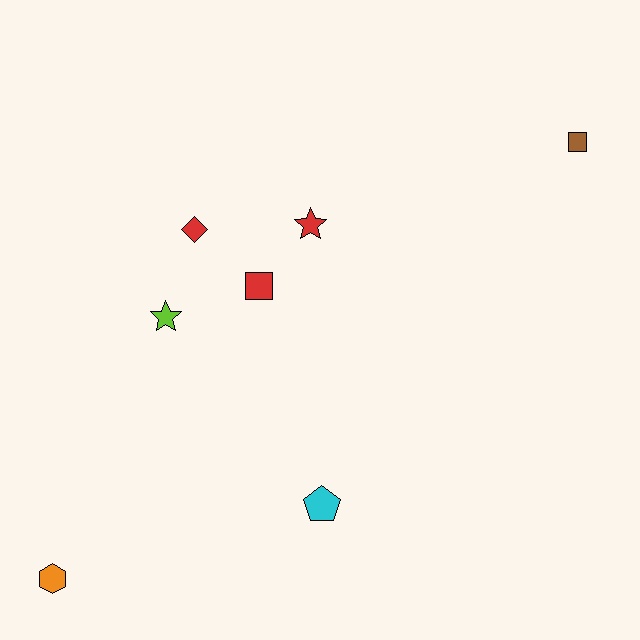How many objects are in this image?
There are 7 objects.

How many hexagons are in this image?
There is 1 hexagon.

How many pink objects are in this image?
There are no pink objects.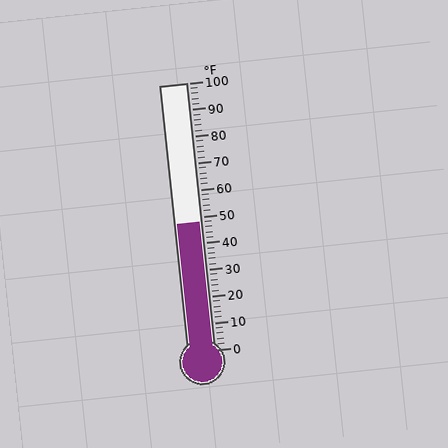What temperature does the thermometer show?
The thermometer shows approximately 48°F.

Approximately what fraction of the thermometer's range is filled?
The thermometer is filled to approximately 50% of its range.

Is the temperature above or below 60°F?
The temperature is below 60°F.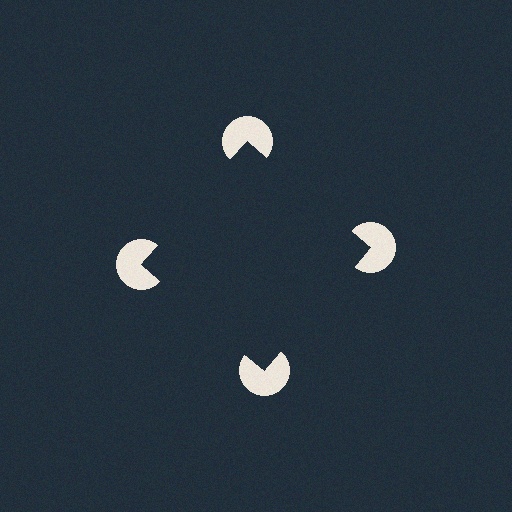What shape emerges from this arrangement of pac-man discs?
An illusory square — its edges are inferred from the aligned wedge cuts in the pac-man discs, not physically drawn.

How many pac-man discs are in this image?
There are 4 — one at each vertex of the illusory square.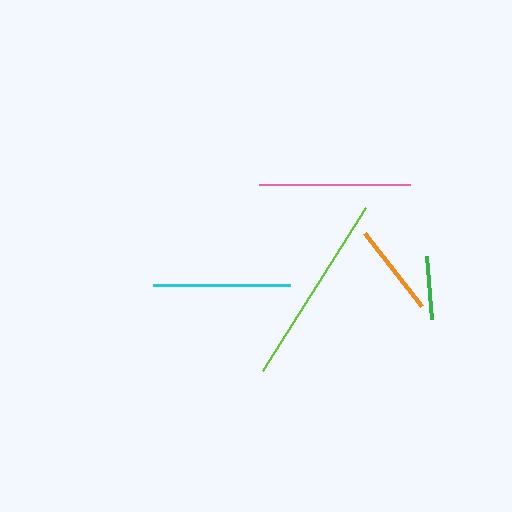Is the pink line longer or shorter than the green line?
The pink line is longer than the green line.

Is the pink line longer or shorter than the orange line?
The pink line is longer than the orange line.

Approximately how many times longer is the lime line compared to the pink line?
The lime line is approximately 1.3 times the length of the pink line.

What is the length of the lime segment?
The lime segment is approximately 192 pixels long.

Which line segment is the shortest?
The green line is the shortest at approximately 64 pixels.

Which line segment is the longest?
The lime line is the longest at approximately 192 pixels.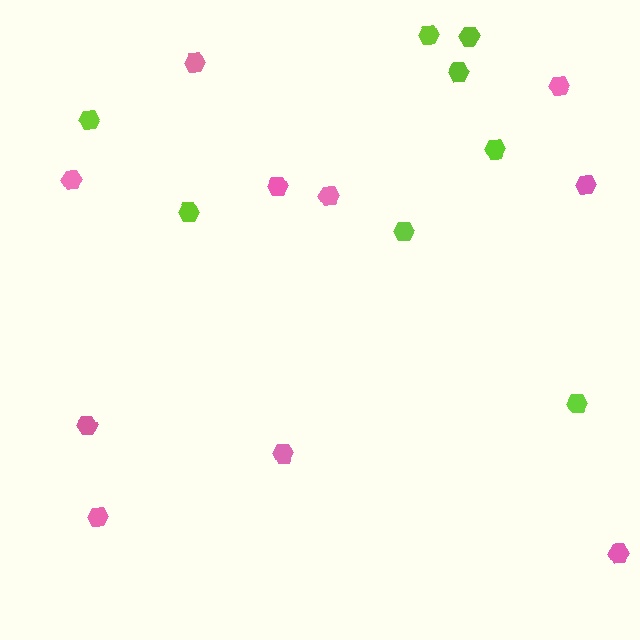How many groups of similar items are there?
There are 2 groups: one group of pink hexagons (10) and one group of lime hexagons (8).